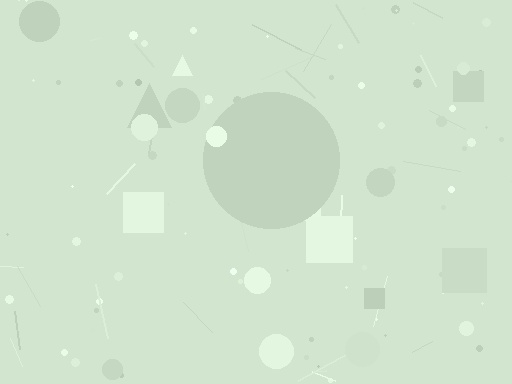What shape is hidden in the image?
A circle is hidden in the image.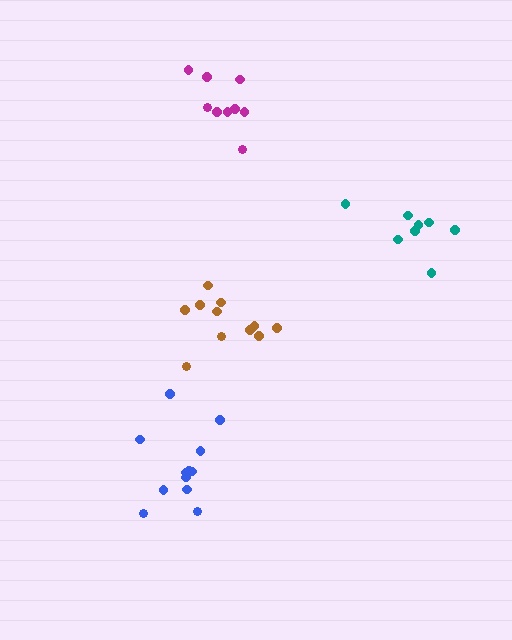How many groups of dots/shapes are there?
There are 4 groups.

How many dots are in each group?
Group 1: 12 dots, Group 2: 8 dots, Group 3: 9 dots, Group 4: 11 dots (40 total).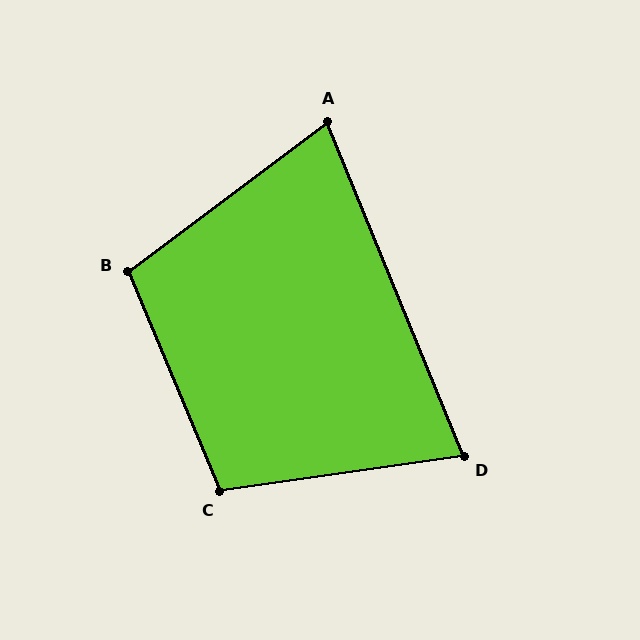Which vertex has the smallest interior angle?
A, at approximately 75 degrees.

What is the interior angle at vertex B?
Approximately 104 degrees (obtuse).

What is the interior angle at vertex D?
Approximately 76 degrees (acute).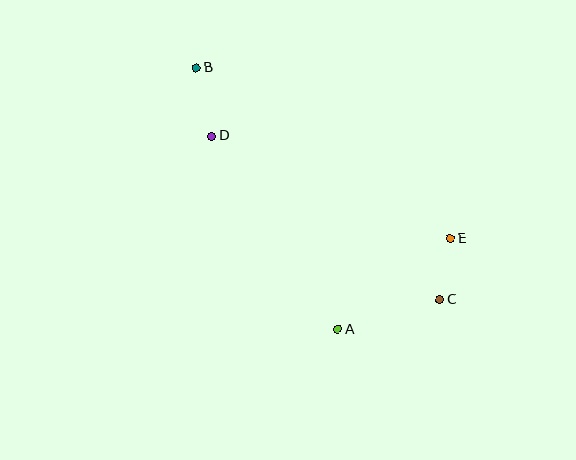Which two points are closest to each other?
Points C and E are closest to each other.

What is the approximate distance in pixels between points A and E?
The distance between A and E is approximately 145 pixels.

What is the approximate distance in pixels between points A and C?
The distance between A and C is approximately 106 pixels.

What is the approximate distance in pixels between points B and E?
The distance between B and E is approximately 306 pixels.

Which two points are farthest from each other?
Points B and C are farthest from each other.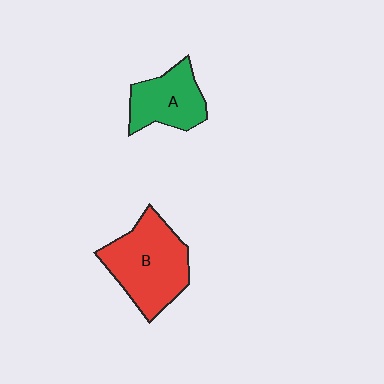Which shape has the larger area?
Shape B (red).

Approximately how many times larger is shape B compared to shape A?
Approximately 1.5 times.